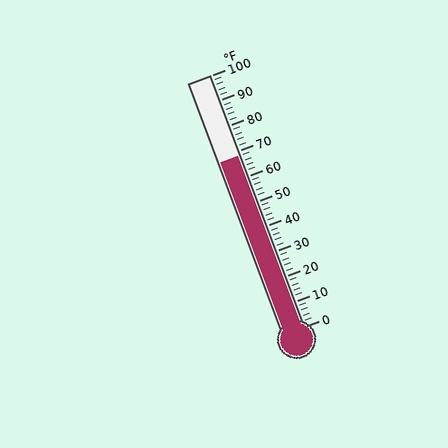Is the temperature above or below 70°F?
The temperature is below 70°F.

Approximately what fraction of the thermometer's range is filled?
The thermometer is filled to approximately 70% of its range.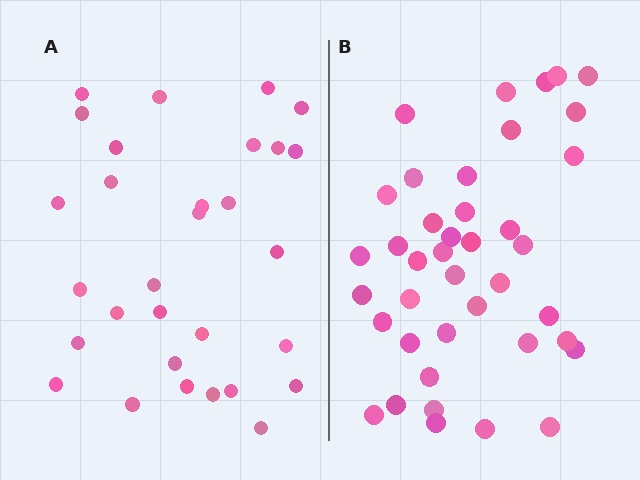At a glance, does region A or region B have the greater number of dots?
Region B (the right region) has more dots.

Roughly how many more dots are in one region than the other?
Region B has roughly 10 or so more dots than region A.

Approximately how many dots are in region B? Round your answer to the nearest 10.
About 40 dots.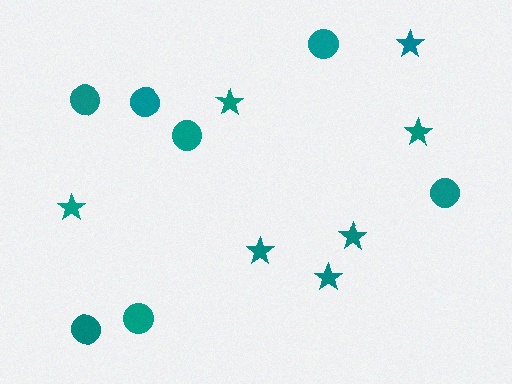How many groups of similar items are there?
There are 2 groups: one group of stars (7) and one group of circles (7).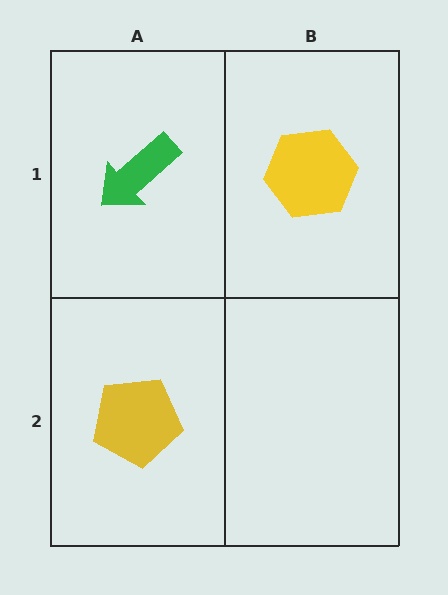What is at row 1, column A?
A green arrow.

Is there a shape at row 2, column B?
No, that cell is empty.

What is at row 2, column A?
A yellow pentagon.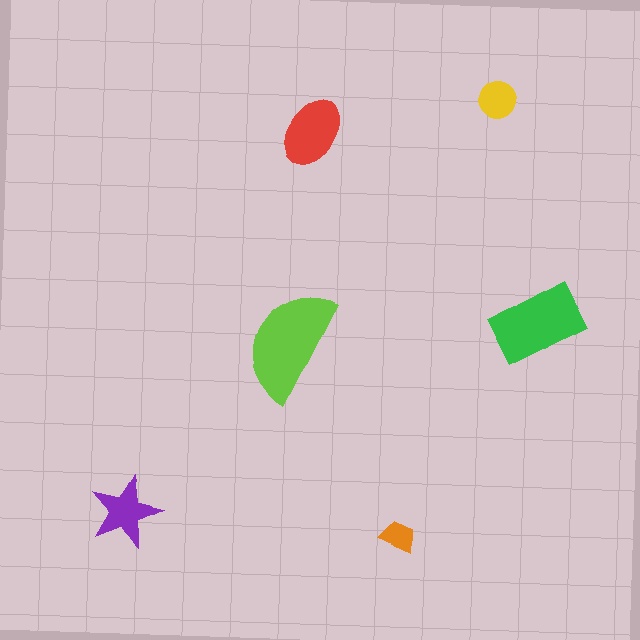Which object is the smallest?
The orange trapezoid.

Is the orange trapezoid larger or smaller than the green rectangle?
Smaller.